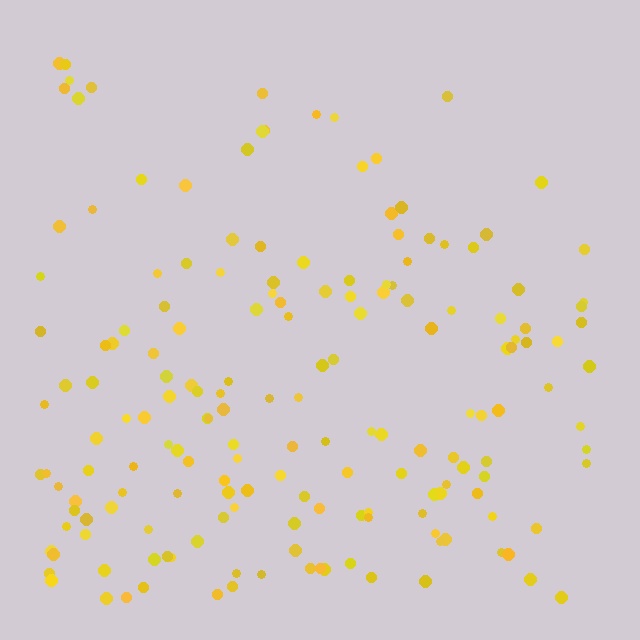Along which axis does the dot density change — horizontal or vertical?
Vertical.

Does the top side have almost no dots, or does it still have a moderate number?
Still a moderate number, just noticeably fewer than the bottom.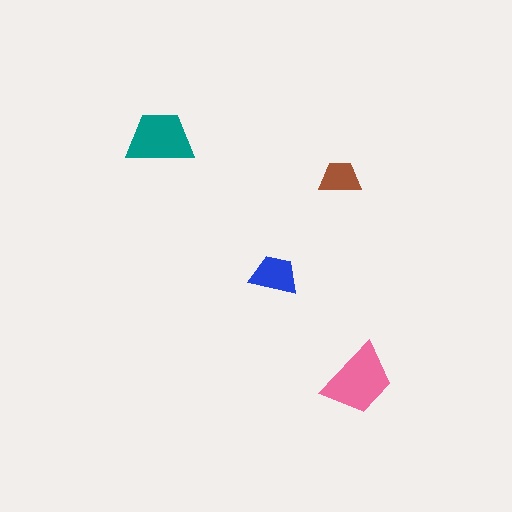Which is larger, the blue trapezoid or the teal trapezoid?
The teal one.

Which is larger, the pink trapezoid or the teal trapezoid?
The pink one.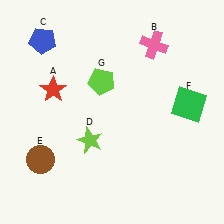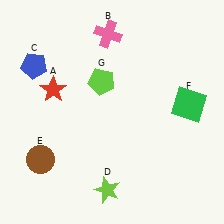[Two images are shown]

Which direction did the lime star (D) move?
The lime star (D) moved down.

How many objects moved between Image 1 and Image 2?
3 objects moved between the two images.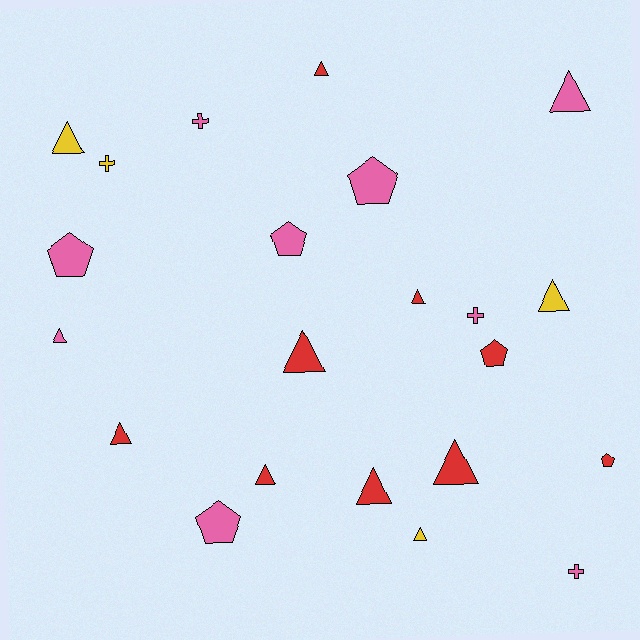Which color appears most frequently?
Red, with 9 objects.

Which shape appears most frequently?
Triangle, with 12 objects.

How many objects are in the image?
There are 22 objects.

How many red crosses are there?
There are no red crosses.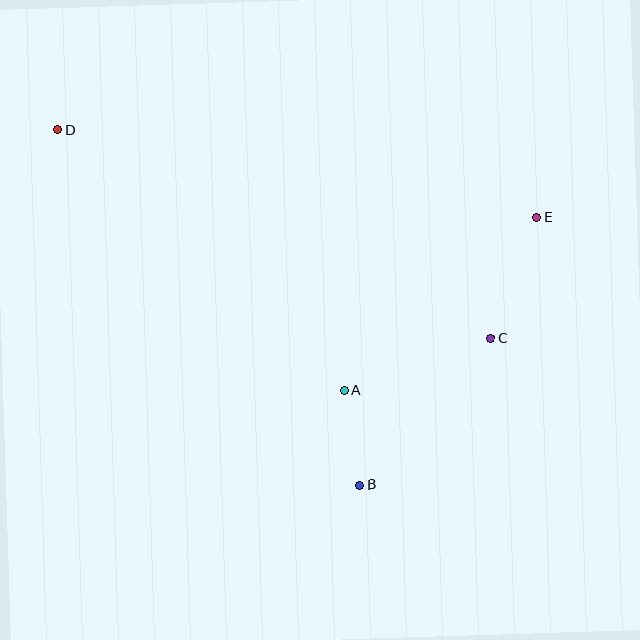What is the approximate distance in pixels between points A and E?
The distance between A and E is approximately 259 pixels.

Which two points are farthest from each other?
Points D and E are farthest from each other.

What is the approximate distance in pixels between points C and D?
The distance between C and D is approximately 480 pixels.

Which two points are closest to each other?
Points A and B are closest to each other.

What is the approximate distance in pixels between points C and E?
The distance between C and E is approximately 129 pixels.